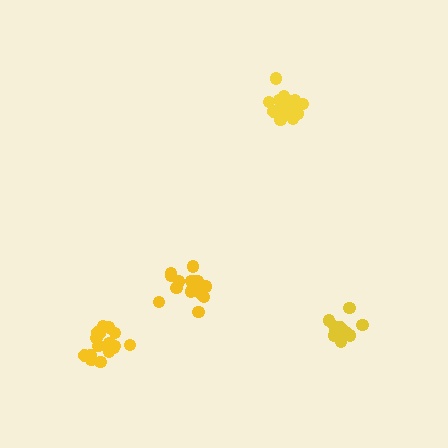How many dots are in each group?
Group 1: 19 dots, Group 2: 18 dots, Group 3: 16 dots, Group 4: 15 dots (68 total).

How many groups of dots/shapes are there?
There are 4 groups.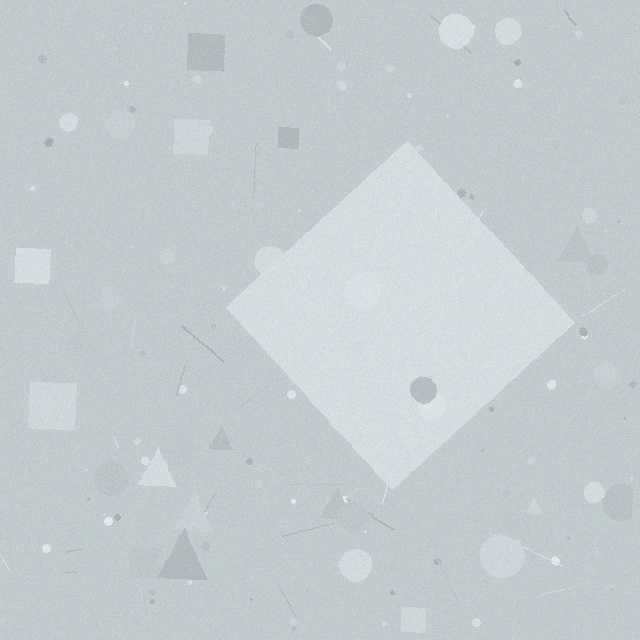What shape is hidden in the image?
A diamond is hidden in the image.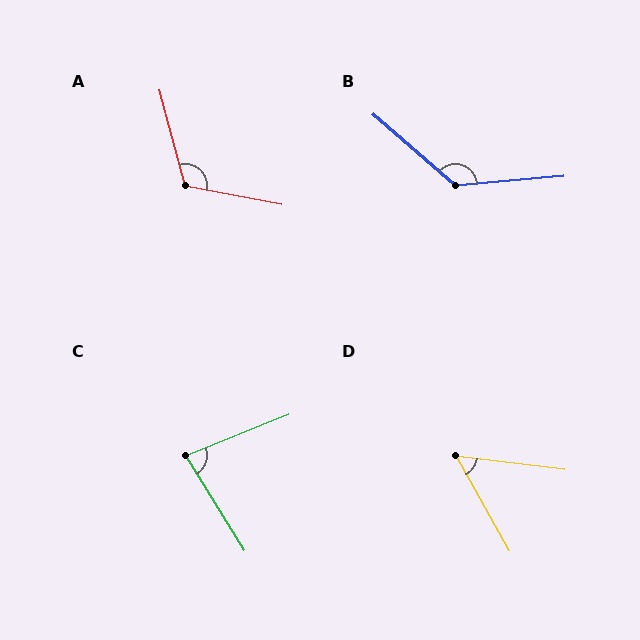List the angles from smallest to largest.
D (54°), C (80°), A (116°), B (134°).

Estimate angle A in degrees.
Approximately 116 degrees.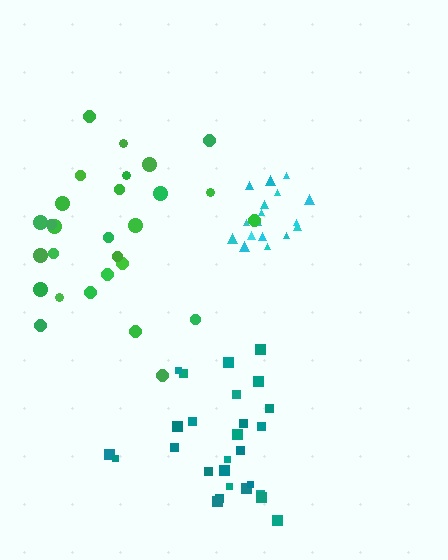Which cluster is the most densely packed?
Cyan.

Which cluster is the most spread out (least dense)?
Green.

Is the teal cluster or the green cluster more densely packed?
Teal.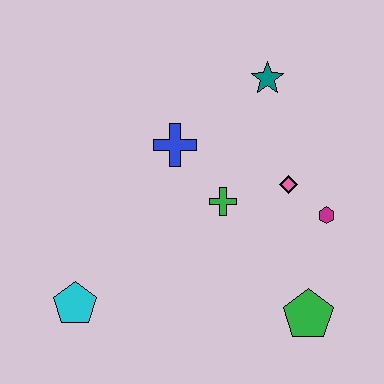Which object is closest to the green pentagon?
The magenta hexagon is closest to the green pentagon.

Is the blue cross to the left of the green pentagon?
Yes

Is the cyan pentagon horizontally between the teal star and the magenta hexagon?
No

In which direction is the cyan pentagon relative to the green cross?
The cyan pentagon is to the left of the green cross.